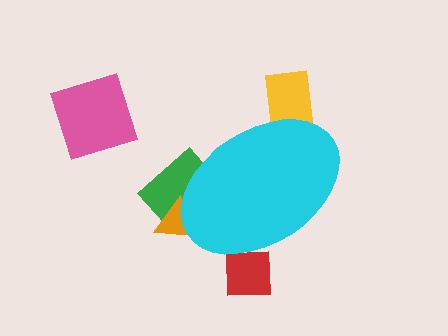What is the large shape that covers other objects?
A cyan ellipse.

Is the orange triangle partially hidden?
Yes, the orange triangle is partially hidden behind the cyan ellipse.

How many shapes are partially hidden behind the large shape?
4 shapes are partially hidden.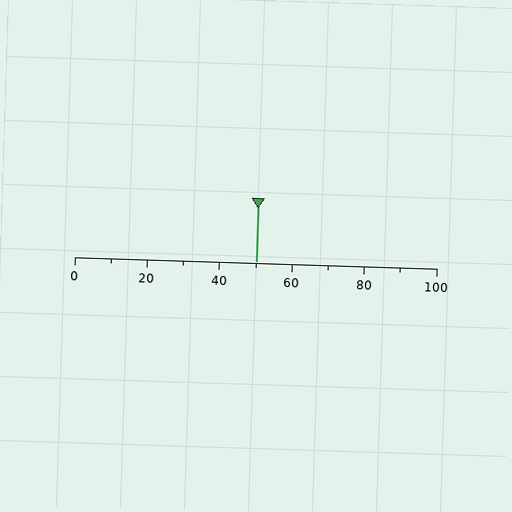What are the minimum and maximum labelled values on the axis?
The axis runs from 0 to 100.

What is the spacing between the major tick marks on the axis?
The major ticks are spaced 20 apart.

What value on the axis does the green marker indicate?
The marker indicates approximately 50.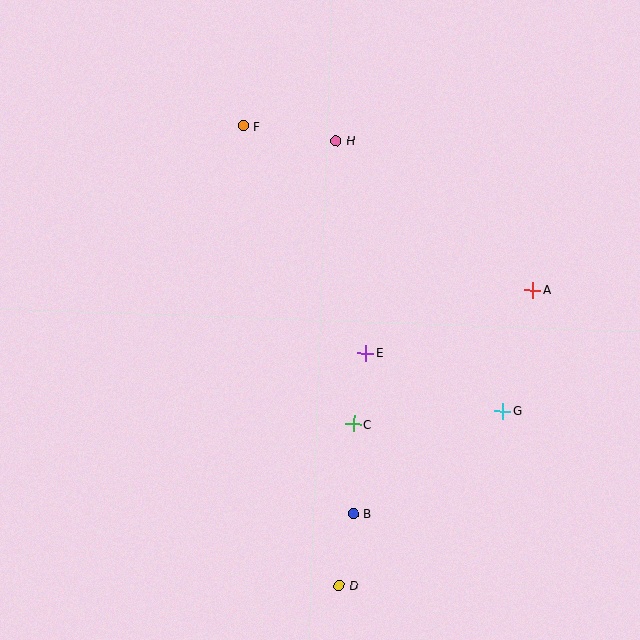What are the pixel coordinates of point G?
Point G is at (503, 411).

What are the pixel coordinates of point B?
Point B is at (354, 513).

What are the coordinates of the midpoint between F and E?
The midpoint between F and E is at (304, 239).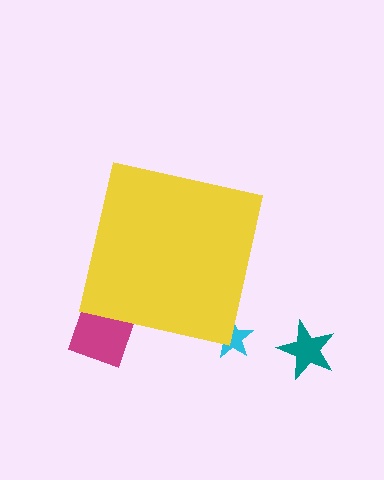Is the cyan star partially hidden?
Yes, the cyan star is partially hidden behind the yellow square.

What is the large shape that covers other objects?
A yellow square.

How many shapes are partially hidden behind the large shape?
2 shapes are partially hidden.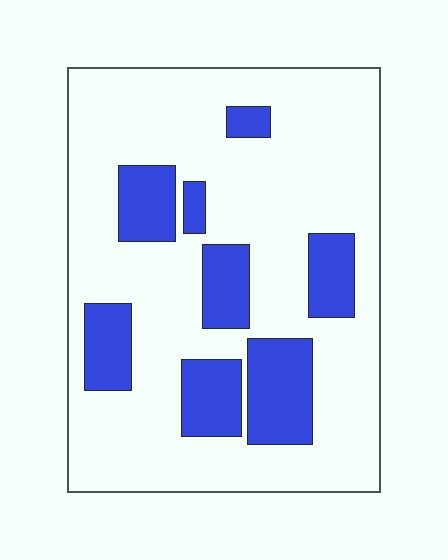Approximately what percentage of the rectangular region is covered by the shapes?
Approximately 25%.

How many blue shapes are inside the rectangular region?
8.